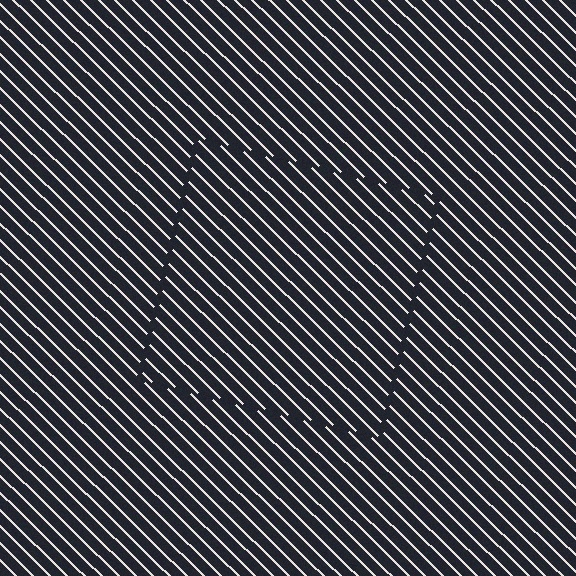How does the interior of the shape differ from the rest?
The interior of the shape contains the same grating, shifted by half a period — the contour is defined by the phase discontinuity where line-ends from the inner and outer gratings abut.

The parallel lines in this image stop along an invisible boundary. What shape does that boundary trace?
An illusory square. The interior of the shape contains the same grating, shifted by half a period — the contour is defined by the phase discontinuity where line-ends from the inner and outer gratings abut.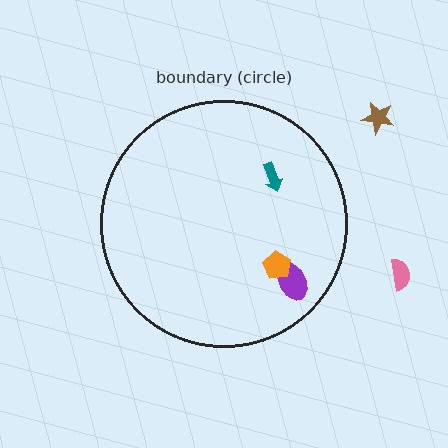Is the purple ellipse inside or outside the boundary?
Inside.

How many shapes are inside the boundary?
3 inside, 2 outside.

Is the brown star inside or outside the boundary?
Outside.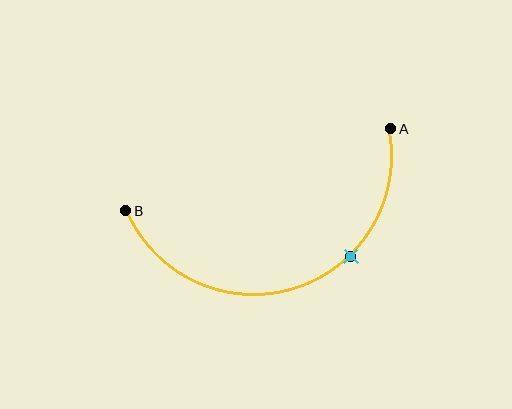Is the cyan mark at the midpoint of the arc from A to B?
No. The cyan mark lies on the arc but is closer to endpoint A. The arc midpoint would be at the point on the curve equidistant along the arc from both A and B.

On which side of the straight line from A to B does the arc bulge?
The arc bulges below the straight line connecting A and B.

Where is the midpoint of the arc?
The arc midpoint is the point on the curve farthest from the straight line joining A and B. It sits below that line.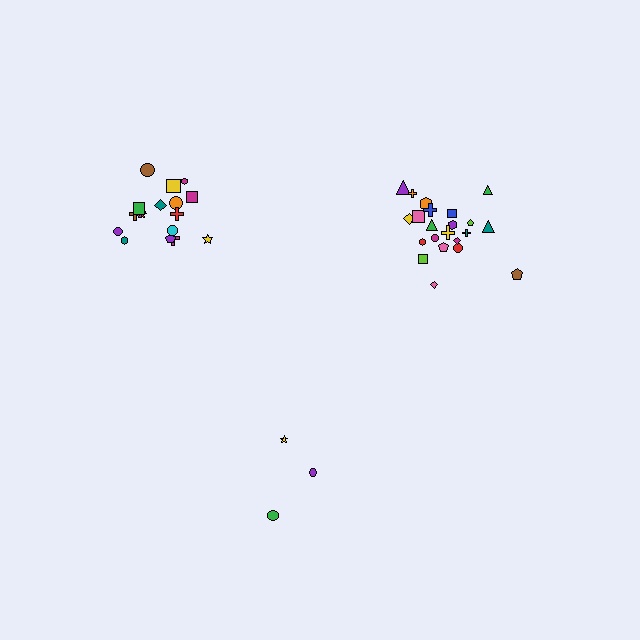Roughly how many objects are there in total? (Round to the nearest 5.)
Roughly 45 objects in total.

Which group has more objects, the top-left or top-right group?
The top-right group.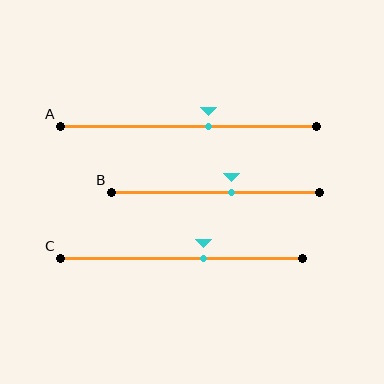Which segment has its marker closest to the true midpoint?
Segment B has its marker closest to the true midpoint.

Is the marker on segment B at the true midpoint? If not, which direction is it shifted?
No, the marker on segment B is shifted to the right by about 8% of the segment length.